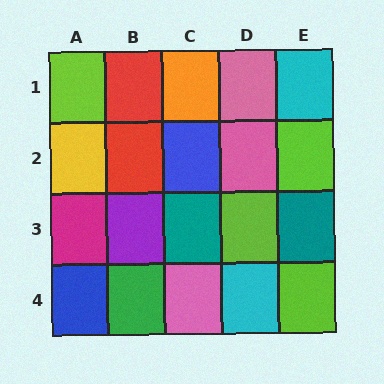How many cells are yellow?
1 cell is yellow.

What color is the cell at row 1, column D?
Pink.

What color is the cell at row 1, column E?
Cyan.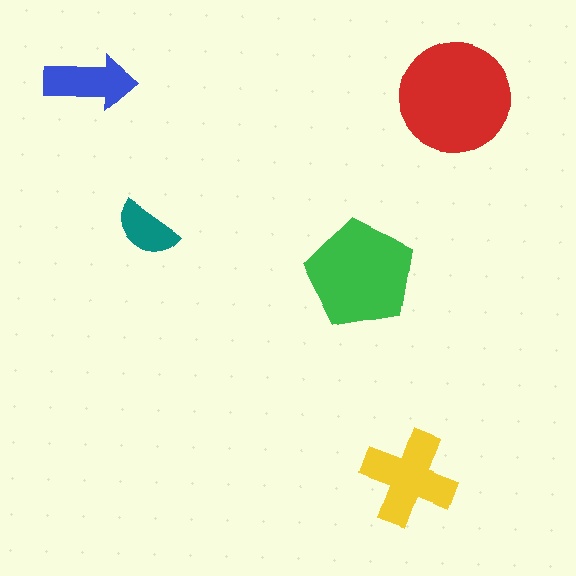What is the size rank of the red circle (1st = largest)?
1st.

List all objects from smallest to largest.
The teal semicircle, the blue arrow, the yellow cross, the green pentagon, the red circle.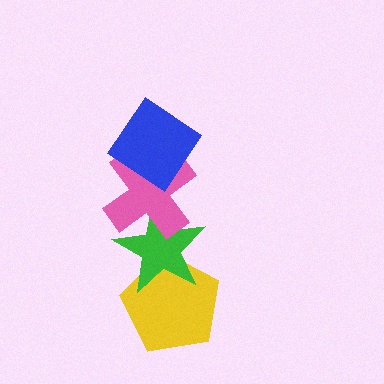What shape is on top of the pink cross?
The blue diamond is on top of the pink cross.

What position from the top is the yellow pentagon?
The yellow pentagon is 4th from the top.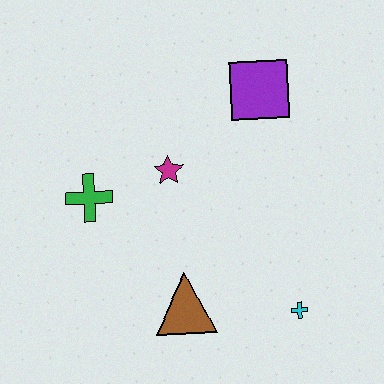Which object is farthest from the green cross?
The cyan cross is farthest from the green cross.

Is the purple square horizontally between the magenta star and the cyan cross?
Yes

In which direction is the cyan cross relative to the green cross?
The cyan cross is to the right of the green cross.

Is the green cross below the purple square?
Yes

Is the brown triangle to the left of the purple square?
Yes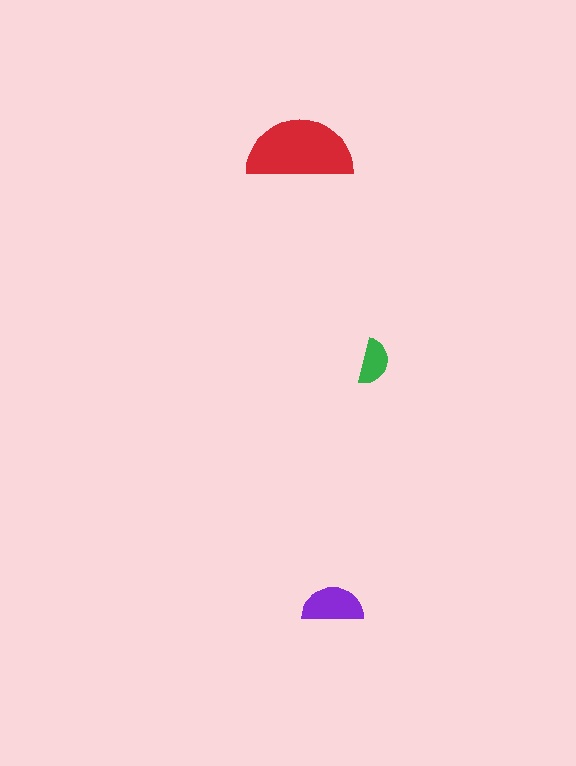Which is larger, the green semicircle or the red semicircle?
The red one.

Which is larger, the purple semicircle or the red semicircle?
The red one.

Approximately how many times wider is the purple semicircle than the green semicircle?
About 1.5 times wider.